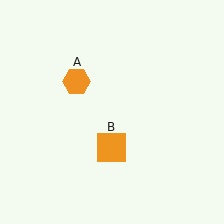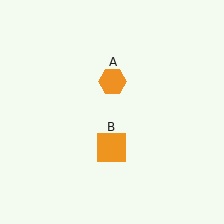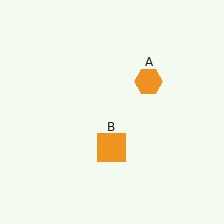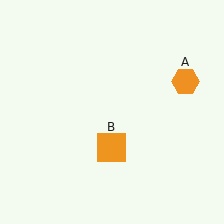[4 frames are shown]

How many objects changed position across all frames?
1 object changed position: orange hexagon (object A).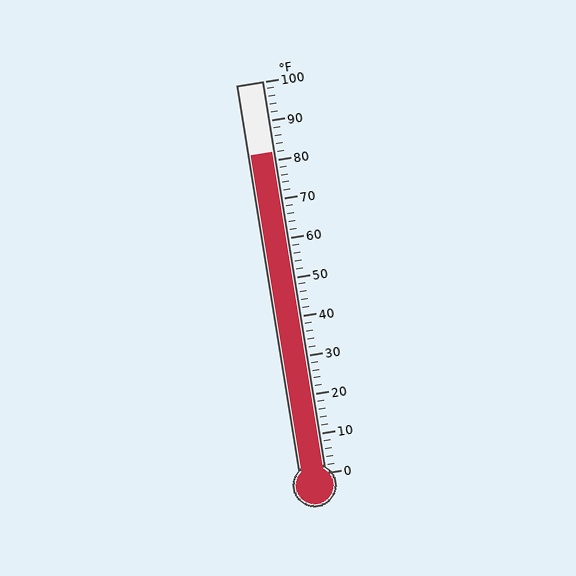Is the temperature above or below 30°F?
The temperature is above 30°F.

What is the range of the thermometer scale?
The thermometer scale ranges from 0°F to 100°F.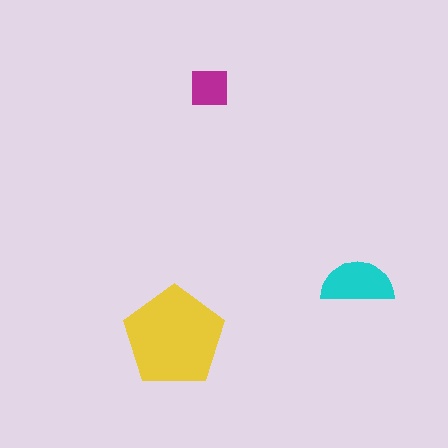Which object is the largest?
The yellow pentagon.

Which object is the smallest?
The magenta square.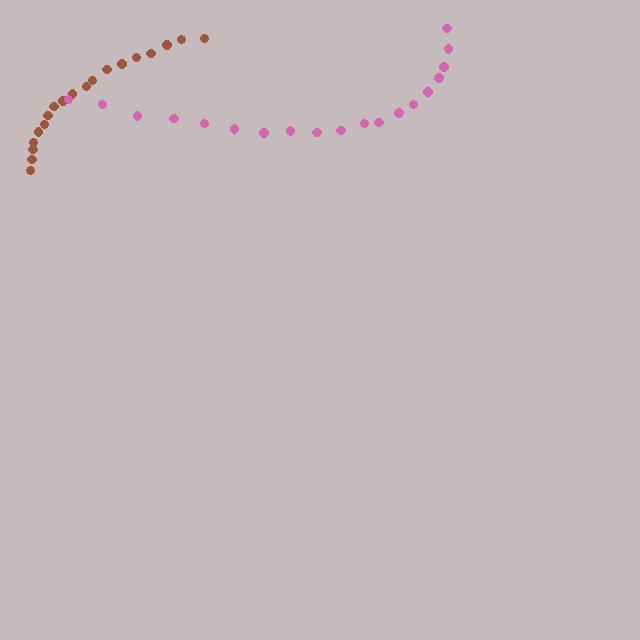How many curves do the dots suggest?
There are 2 distinct paths.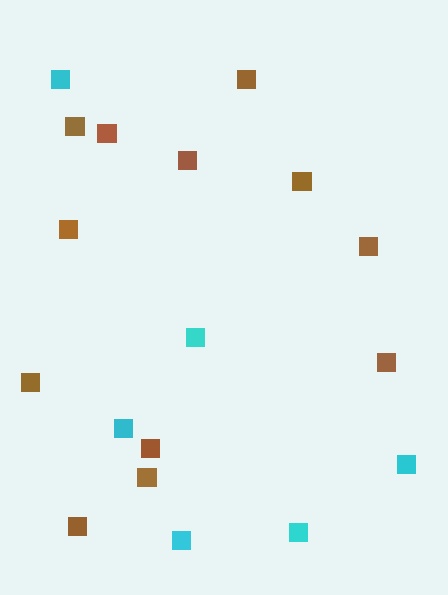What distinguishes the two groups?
There are 2 groups: one group of brown squares (12) and one group of cyan squares (6).